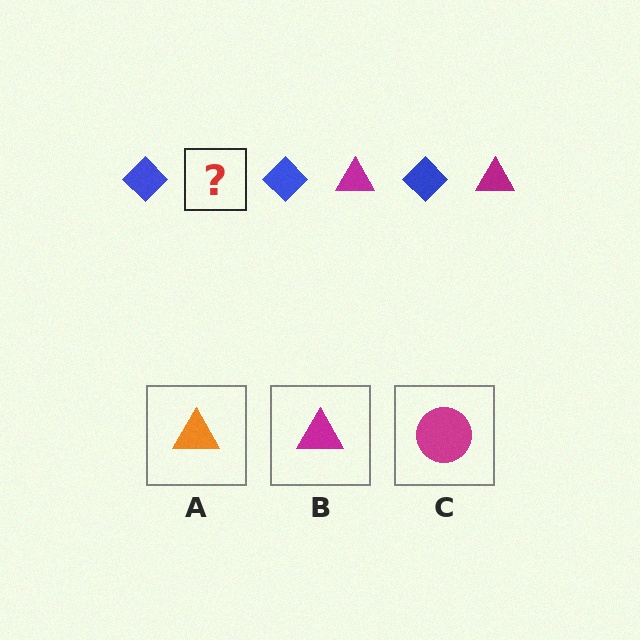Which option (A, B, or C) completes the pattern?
B.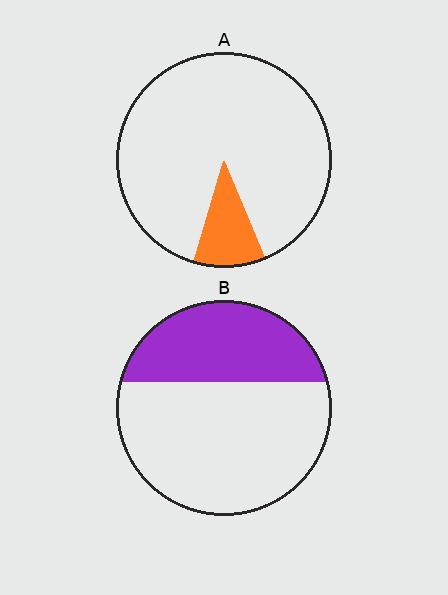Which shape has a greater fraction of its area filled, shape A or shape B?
Shape B.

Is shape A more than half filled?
No.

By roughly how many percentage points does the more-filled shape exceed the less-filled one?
By roughly 25 percentage points (B over A).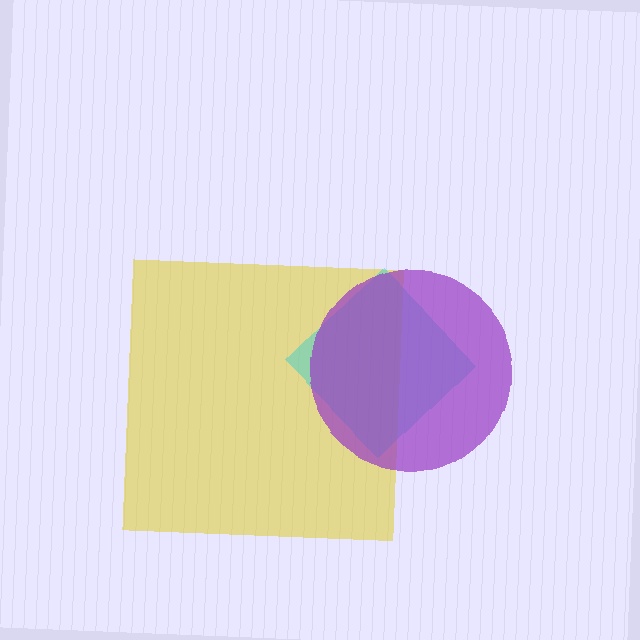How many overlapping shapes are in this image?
There are 3 overlapping shapes in the image.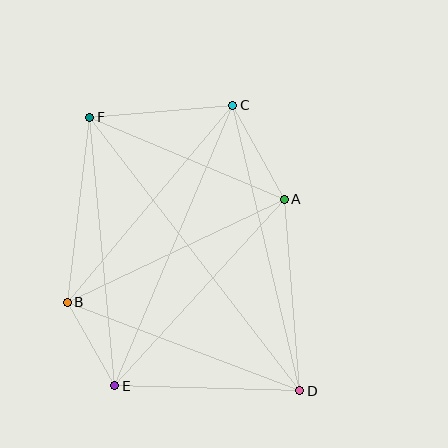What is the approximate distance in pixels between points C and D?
The distance between C and D is approximately 293 pixels.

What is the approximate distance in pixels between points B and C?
The distance between B and C is approximately 257 pixels.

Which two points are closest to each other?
Points B and E are closest to each other.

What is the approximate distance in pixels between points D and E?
The distance between D and E is approximately 185 pixels.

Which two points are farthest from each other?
Points D and F are farthest from each other.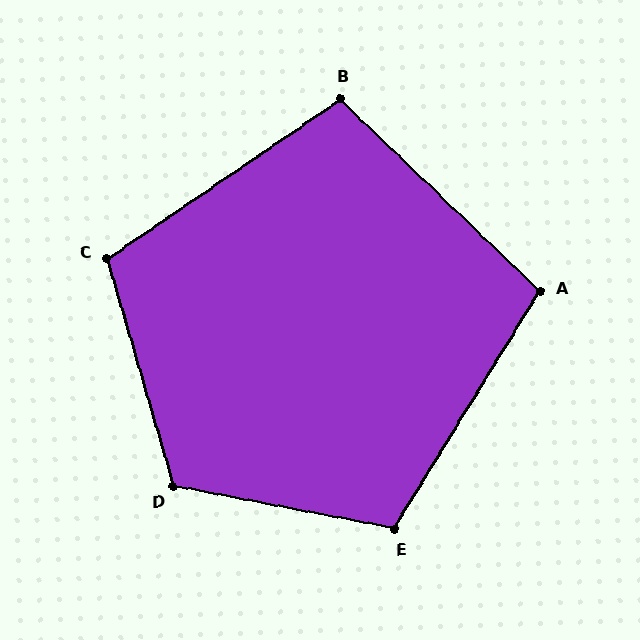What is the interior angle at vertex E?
Approximately 111 degrees (obtuse).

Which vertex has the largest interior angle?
D, at approximately 117 degrees.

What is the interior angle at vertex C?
Approximately 108 degrees (obtuse).